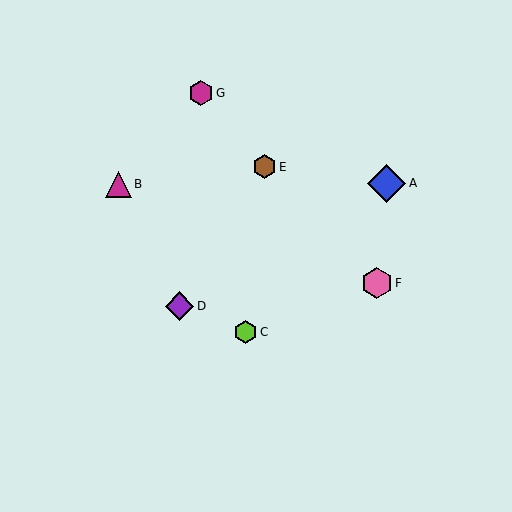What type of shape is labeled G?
Shape G is a magenta hexagon.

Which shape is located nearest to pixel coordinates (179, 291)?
The purple diamond (labeled D) at (179, 306) is nearest to that location.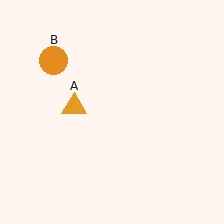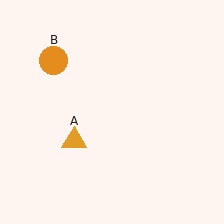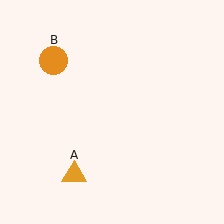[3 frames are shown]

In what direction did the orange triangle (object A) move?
The orange triangle (object A) moved down.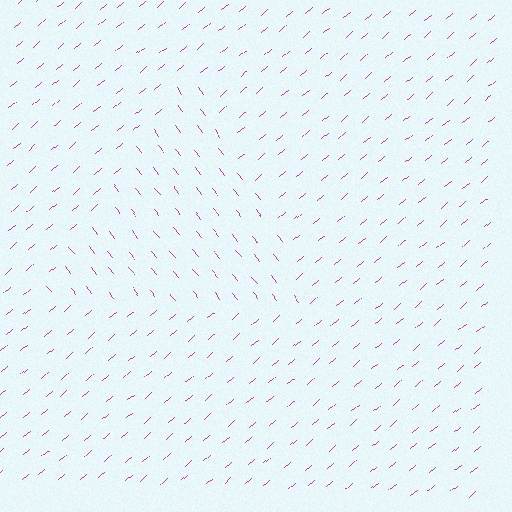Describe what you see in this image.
The image is filled with small magenta line segments. A triangle region in the image has lines oriented differently from the surrounding lines, creating a visible texture boundary.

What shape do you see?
I see a triangle.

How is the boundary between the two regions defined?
The boundary is defined purely by a change in line orientation (approximately 89 degrees difference). All lines are the same color and thickness.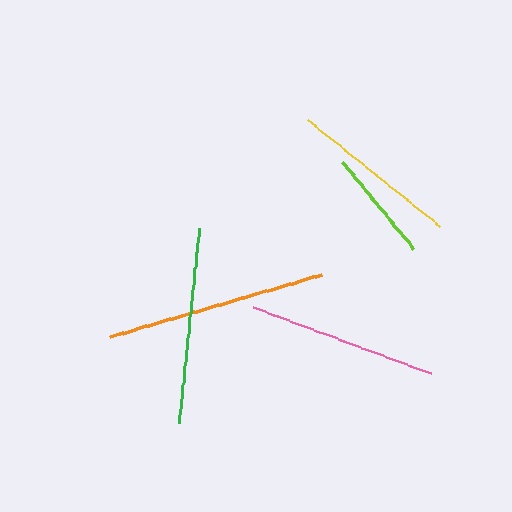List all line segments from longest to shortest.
From longest to shortest: orange, green, pink, yellow, lime.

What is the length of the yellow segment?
The yellow segment is approximately 170 pixels long.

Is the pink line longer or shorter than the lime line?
The pink line is longer than the lime line.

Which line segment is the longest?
The orange line is the longest at approximately 221 pixels.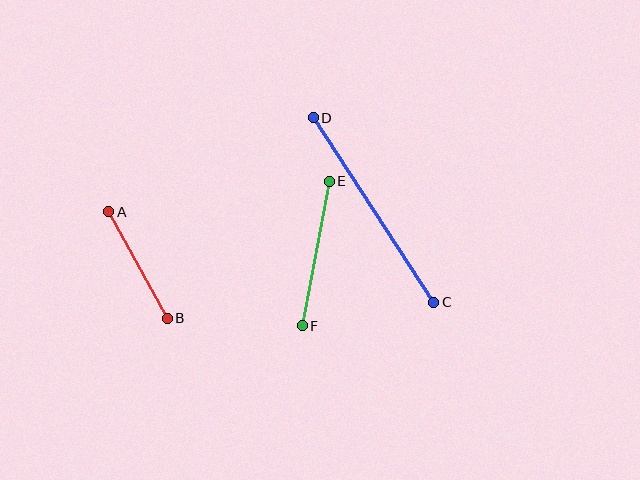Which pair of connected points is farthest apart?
Points C and D are farthest apart.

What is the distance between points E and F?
The distance is approximately 147 pixels.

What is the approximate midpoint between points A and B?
The midpoint is at approximately (138, 265) pixels.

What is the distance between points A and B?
The distance is approximately 121 pixels.